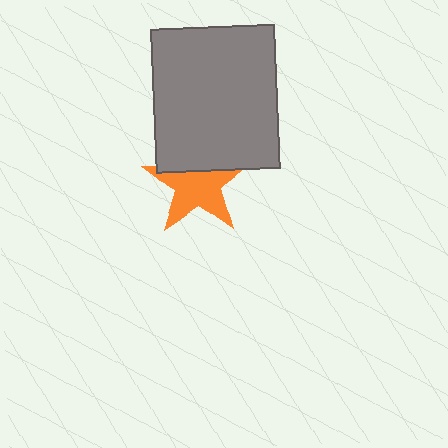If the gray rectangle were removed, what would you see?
You would see the complete orange star.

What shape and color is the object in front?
The object in front is a gray rectangle.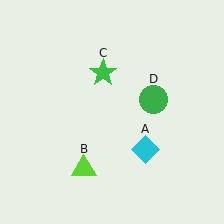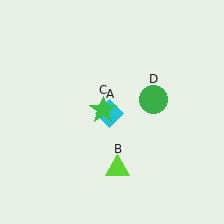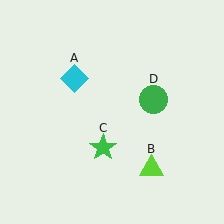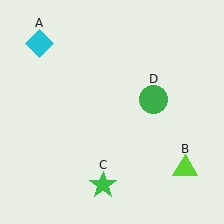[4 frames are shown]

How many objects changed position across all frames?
3 objects changed position: cyan diamond (object A), lime triangle (object B), green star (object C).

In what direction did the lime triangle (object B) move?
The lime triangle (object B) moved right.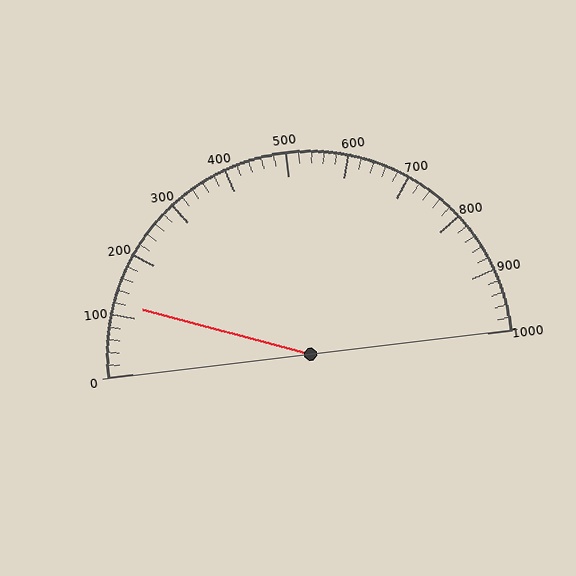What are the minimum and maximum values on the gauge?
The gauge ranges from 0 to 1000.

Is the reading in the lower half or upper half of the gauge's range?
The reading is in the lower half of the range (0 to 1000).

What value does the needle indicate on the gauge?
The needle indicates approximately 120.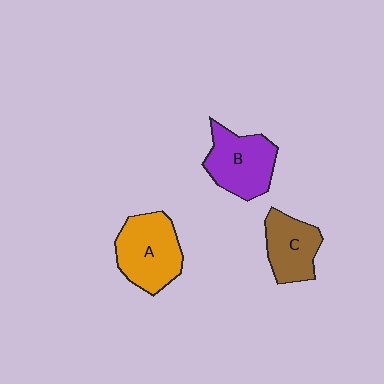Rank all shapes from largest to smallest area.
From largest to smallest: A (orange), B (purple), C (brown).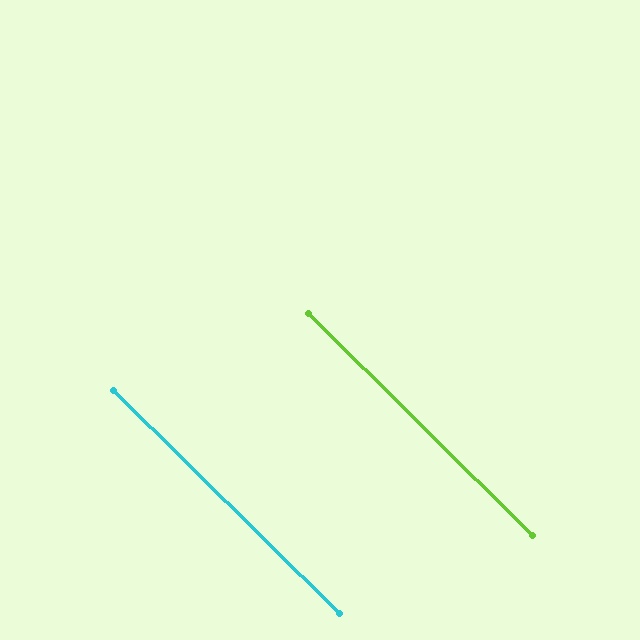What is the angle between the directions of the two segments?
Approximately 0 degrees.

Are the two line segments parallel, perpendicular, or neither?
Parallel — their directions differ by only 0.1°.